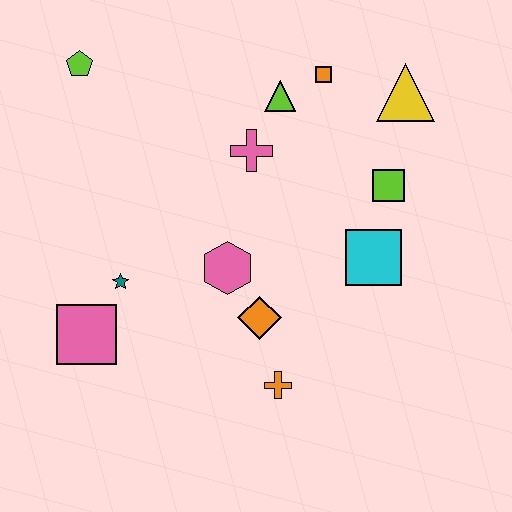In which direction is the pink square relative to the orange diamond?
The pink square is to the left of the orange diamond.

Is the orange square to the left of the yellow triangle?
Yes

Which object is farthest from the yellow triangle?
The pink square is farthest from the yellow triangle.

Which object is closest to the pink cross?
The lime triangle is closest to the pink cross.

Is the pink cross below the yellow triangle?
Yes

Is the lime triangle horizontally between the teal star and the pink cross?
No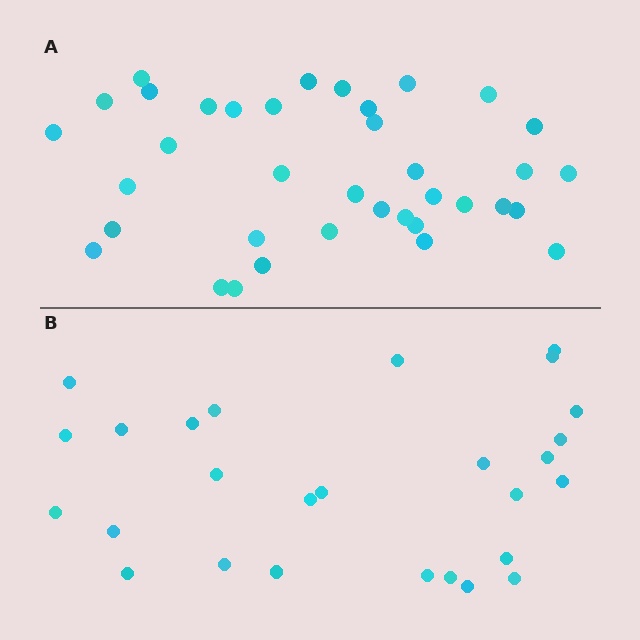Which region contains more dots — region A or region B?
Region A (the top region) has more dots.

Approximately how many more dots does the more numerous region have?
Region A has roughly 10 or so more dots than region B.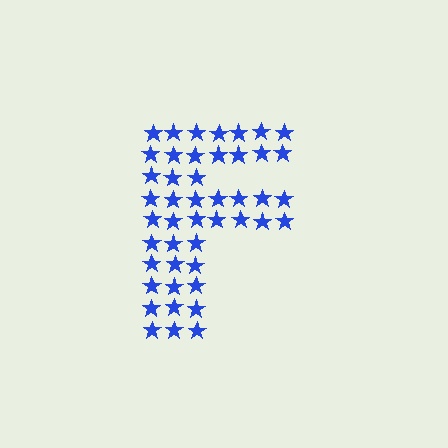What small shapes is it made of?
It is made of small stars.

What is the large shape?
The large shape is the letter F.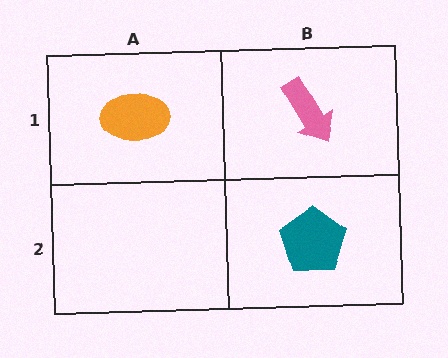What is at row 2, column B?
A teal pentagon.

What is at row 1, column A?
An orange ellipse.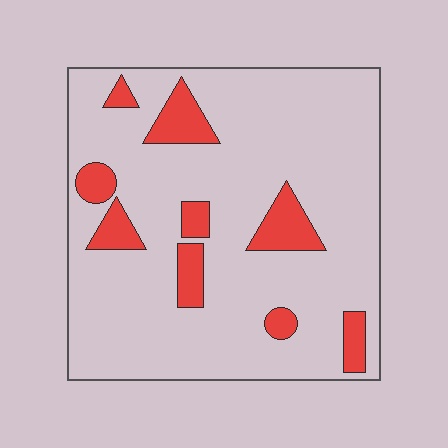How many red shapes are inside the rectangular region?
9.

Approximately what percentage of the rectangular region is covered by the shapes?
Approximately 15%.